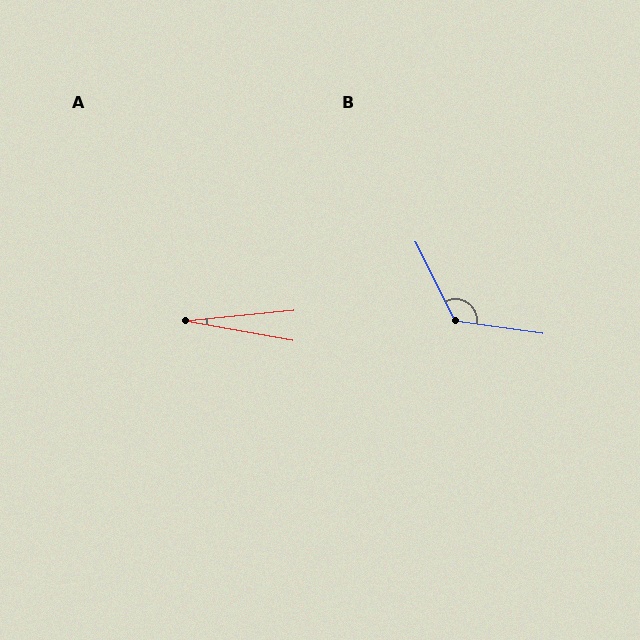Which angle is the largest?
B, at approximately 125 degrees.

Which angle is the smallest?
A, at approximately 16 degrees.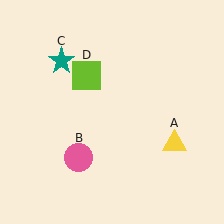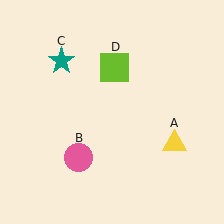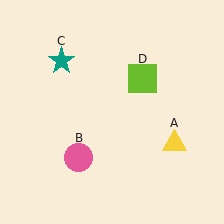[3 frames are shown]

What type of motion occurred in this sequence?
The lime square (object D) rotated clockwise around the center of the scene.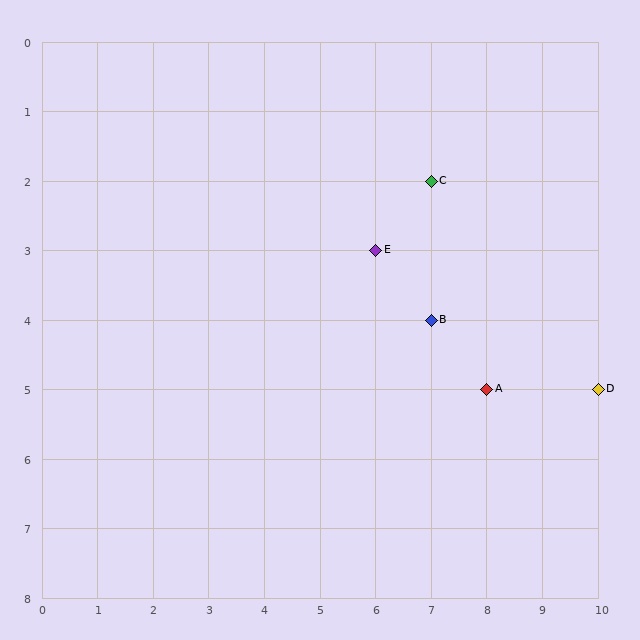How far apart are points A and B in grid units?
Points A and B are 1 column and 1 row apart (about 1.4 grid units diagonally).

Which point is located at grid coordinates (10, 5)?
Point D is at (10, 5).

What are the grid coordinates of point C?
Point C is at grid coordinates (7, 2).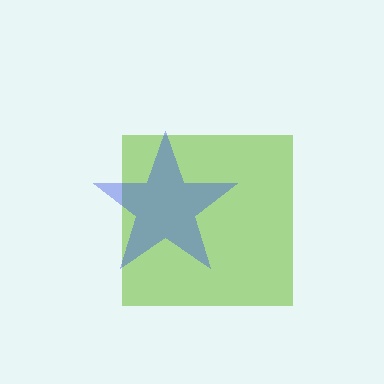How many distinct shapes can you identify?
There are 2 distinct shapes: a lime square, a blue star.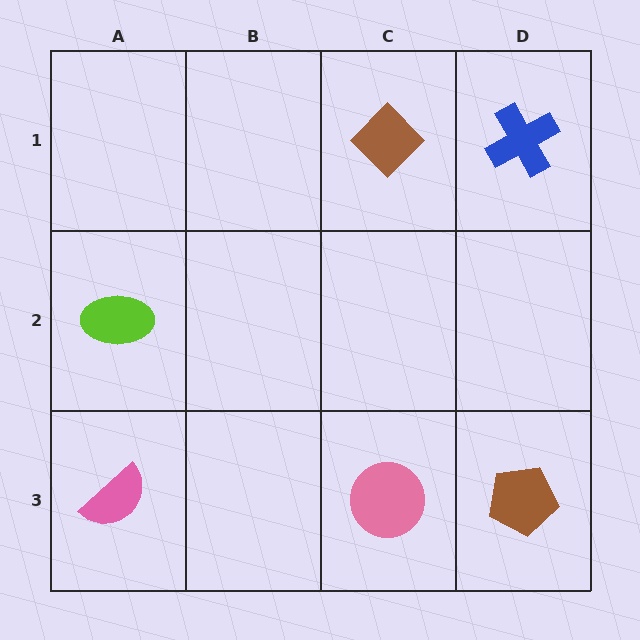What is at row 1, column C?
A brown diamond.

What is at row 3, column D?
A brown pentagon.